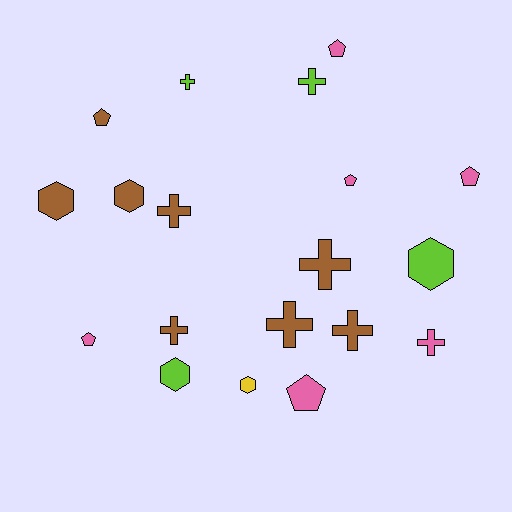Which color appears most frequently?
Brown, with 8 objects.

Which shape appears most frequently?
Cross, with 8 objects.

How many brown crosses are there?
There are 5 brown crosses.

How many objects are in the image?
There are 19 objects.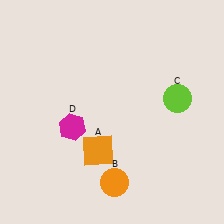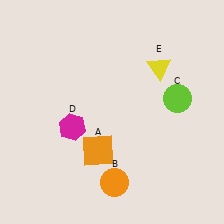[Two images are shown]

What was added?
A yellow triangle (E) was added in Image 2.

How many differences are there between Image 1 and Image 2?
There is 1 difference between the two images.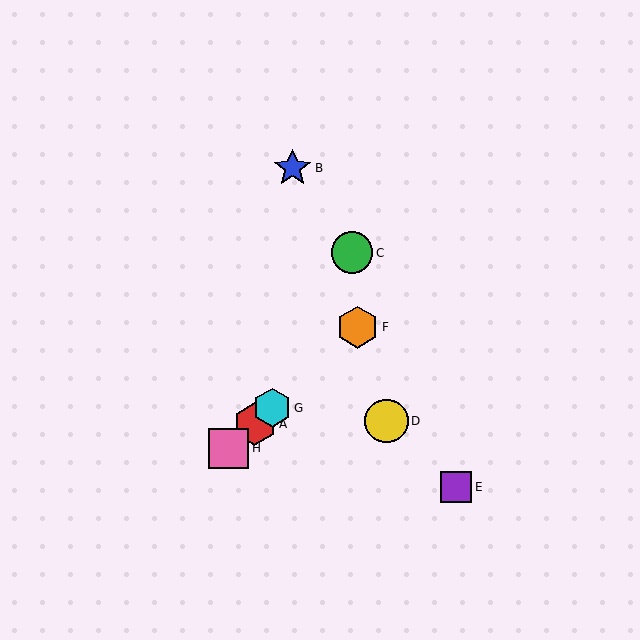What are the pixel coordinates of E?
Object E is at (456, 487).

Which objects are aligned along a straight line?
Objects A, F, G, H are aligned along a straight line.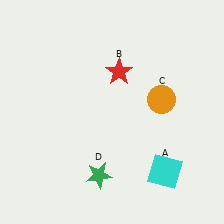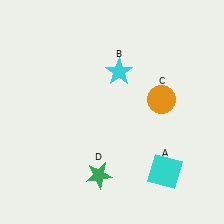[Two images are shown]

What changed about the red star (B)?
In Image 1, B is red. In Image 2, it changed to cyan.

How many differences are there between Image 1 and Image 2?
There is 1 difference between the two images.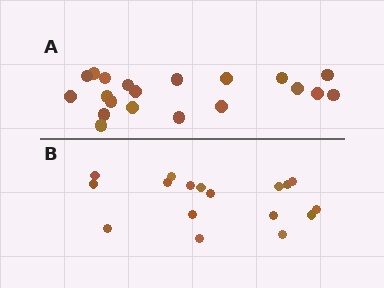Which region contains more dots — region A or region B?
Region A (the top region) has more dots.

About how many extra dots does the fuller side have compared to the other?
Region A has just a few more — roughly 2 or 3 more dots than region B.